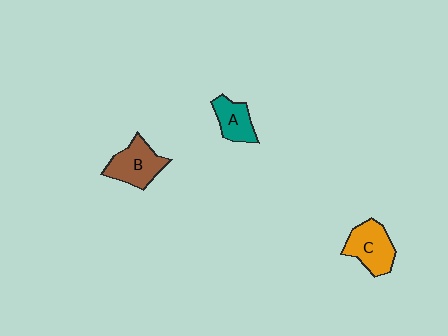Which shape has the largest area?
Shape B (brown).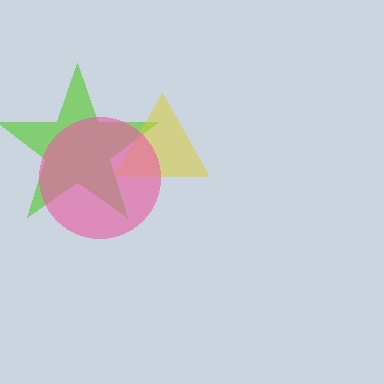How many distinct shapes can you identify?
There are 3 distinct shapes: a lime star, a yellow triangle, a pink circle.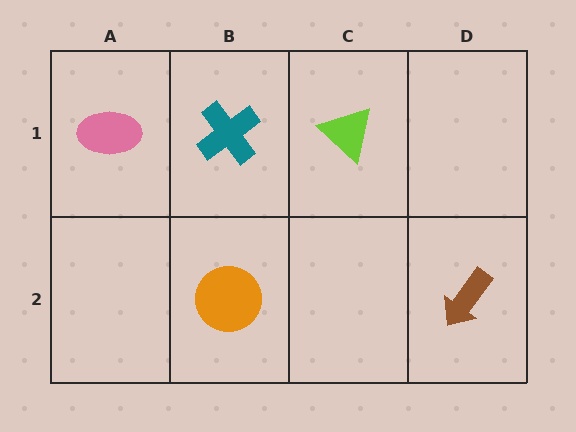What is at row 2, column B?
An orange circle.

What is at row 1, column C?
A lime triangle.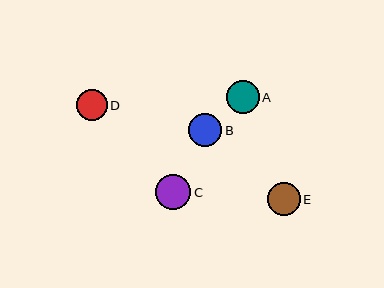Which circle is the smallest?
Circle D is the smallest with a size of approximately 31 pixels.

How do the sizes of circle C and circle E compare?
Circle C and circle E are approximately the same size.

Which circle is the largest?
Circle C is the largest with a size of approximately 36 pixels.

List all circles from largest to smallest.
From largest to smallest: C, E, A, B, D.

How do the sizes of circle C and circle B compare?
Circle C and circle B are approximately the same size.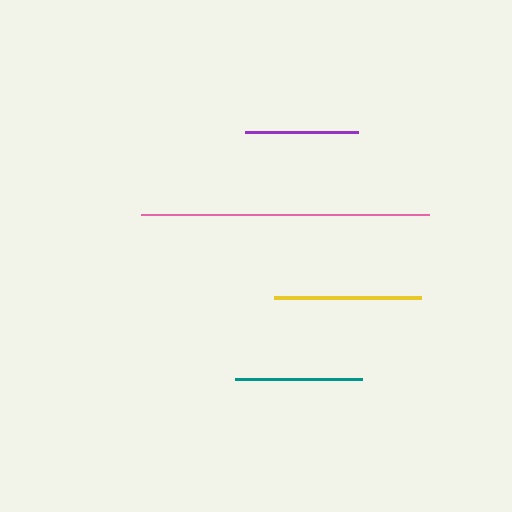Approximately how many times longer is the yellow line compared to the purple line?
The yellow line is approximately 1.3 times the length of the purple line.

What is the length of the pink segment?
The pink segment is approximately 289 pixels long.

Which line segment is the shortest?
The purple line is the shortest at approximately 113 pixels.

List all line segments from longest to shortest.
From longest to shortest: pink, yellow, teal, purple.